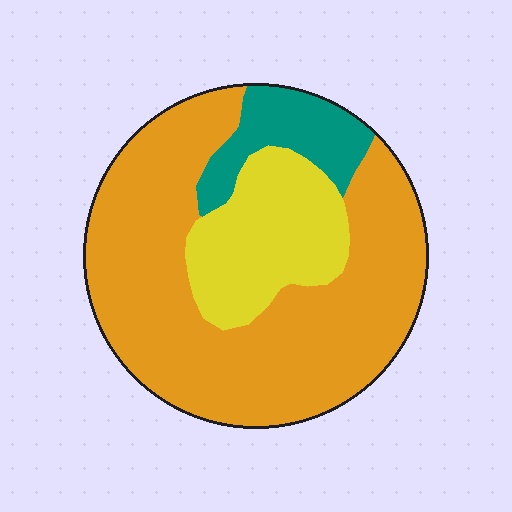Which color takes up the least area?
Teal, at roughly 10%.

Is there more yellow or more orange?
Orange.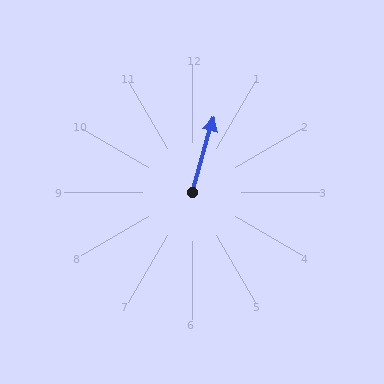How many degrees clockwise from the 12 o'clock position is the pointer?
Approximately 16 degrees.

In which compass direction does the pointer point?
North.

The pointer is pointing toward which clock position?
Roughly 1 o'clock.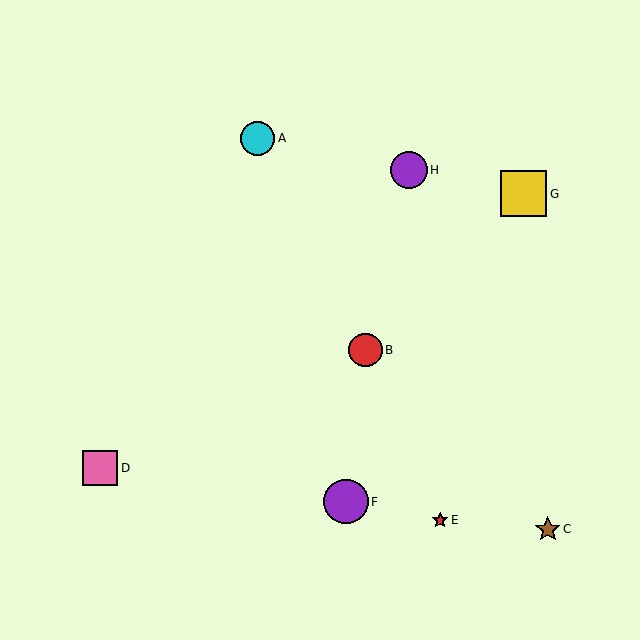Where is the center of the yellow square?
The center of the yellow square is at (524, 194).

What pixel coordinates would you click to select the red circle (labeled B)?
Click at (365, 350) to select the red circle B.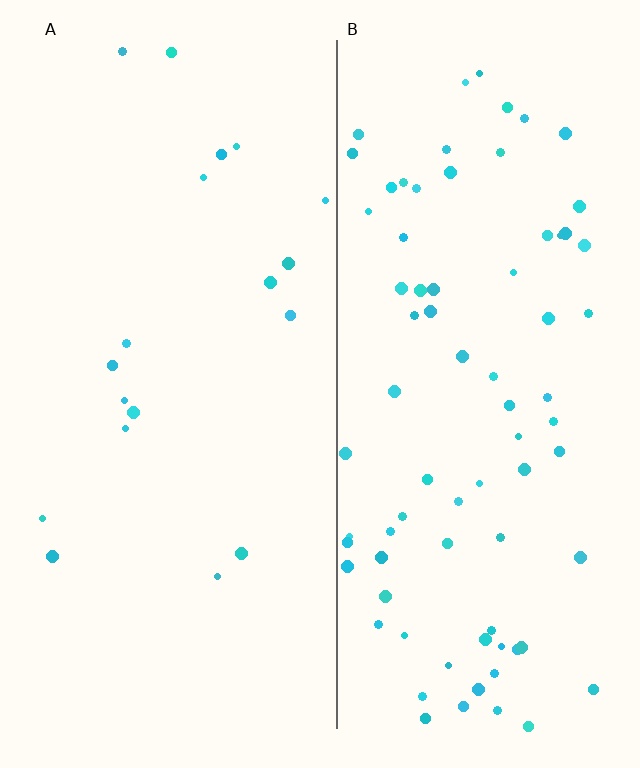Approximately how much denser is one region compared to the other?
Approximately 4.2× — region B over region A.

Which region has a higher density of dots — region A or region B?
B (the right).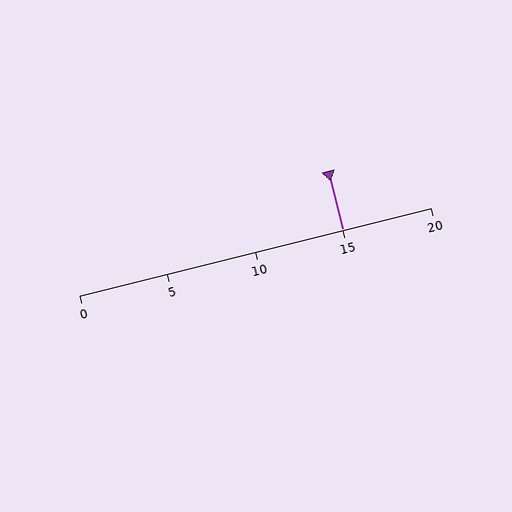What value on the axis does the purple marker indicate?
The marker indicates approximately 15.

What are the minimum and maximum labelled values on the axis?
The axis runs from 0 to 20.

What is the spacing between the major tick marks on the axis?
The major ticks are spaced 5 apart.